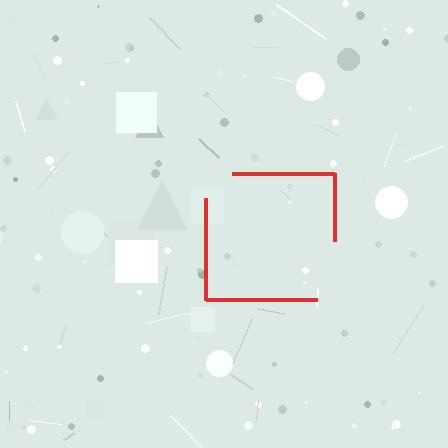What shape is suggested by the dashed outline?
The dashed outline suggests a square.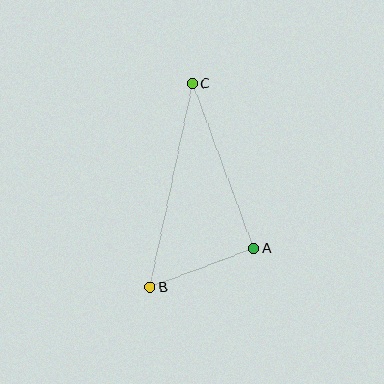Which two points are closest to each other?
Points A and B are closest to each other.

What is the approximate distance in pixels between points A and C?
The distance between A and C is approximately 176 pixels.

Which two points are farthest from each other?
Points B and C are farthest from each other.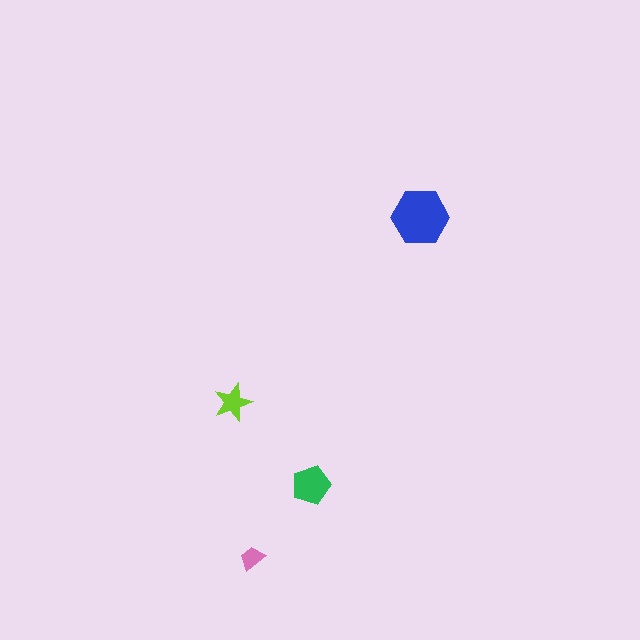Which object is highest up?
The blue hexagon is topmost.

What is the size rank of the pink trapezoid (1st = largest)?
4th.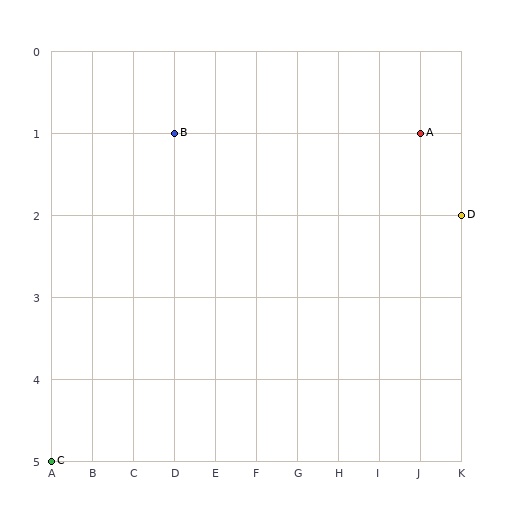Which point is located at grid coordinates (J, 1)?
Point A is at (J, 1).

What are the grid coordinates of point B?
Point B is at grid coordinates (D, 1).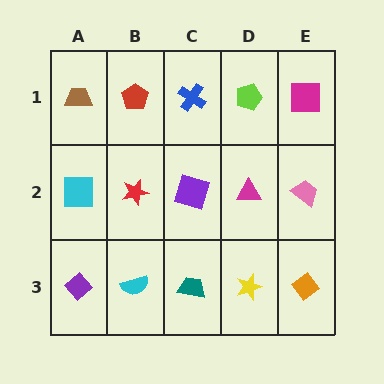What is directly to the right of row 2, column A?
A red star.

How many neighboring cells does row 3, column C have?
3.